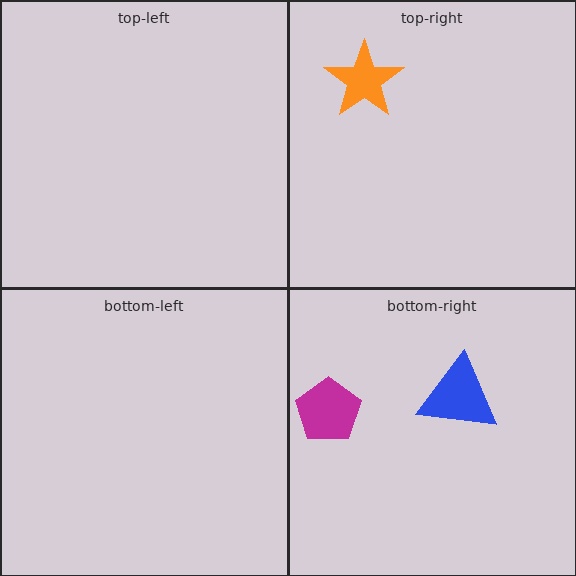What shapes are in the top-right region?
The orange star.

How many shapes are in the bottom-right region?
2.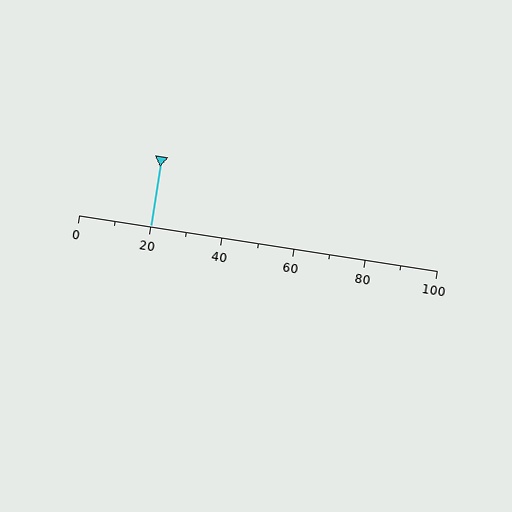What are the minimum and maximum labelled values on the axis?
The axis runs from 0 to 100.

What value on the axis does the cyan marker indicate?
The marker indicates approximately 20.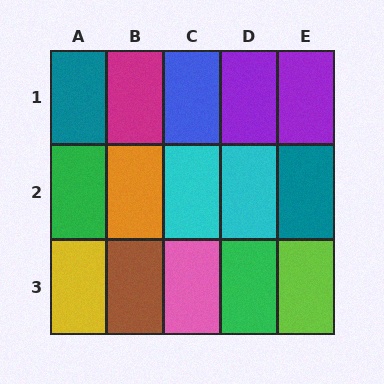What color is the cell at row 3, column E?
Lime.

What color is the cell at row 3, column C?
Pink.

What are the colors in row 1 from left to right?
Teal, magenta, blue, purple, purple.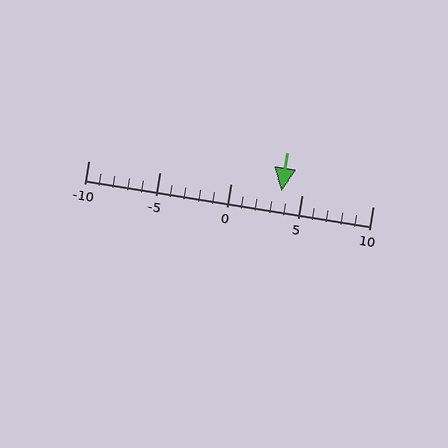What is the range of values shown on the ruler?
The ruler shows values from -10 to 10.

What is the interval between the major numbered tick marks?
The major tick marks are spaced 5 units apart.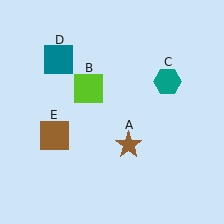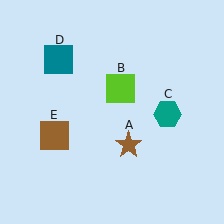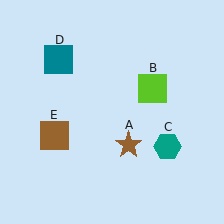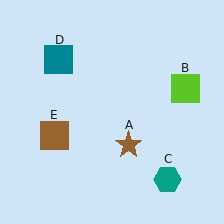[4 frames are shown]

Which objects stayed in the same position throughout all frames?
Brown star (object A) and teal square (object D) and brown square (object E) remained stationary.